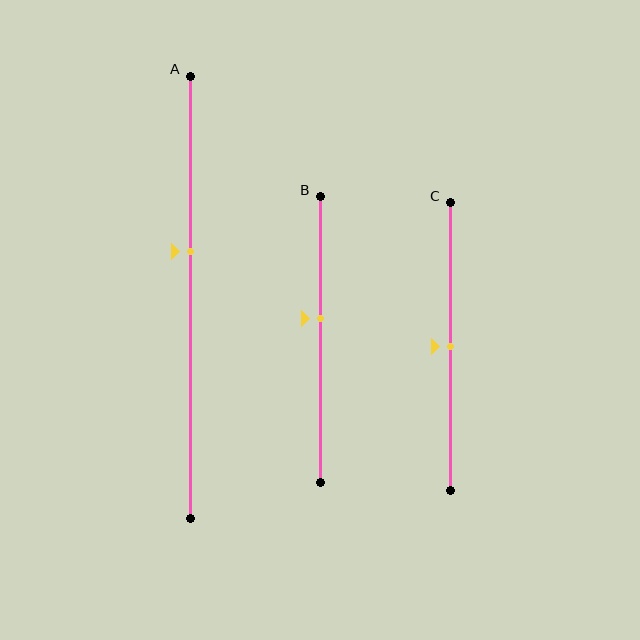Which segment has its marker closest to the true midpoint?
Segment C has its marker closest to the true midpoint.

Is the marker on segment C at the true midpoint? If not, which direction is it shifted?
Yes, the marker on segment C is at the true midpoint.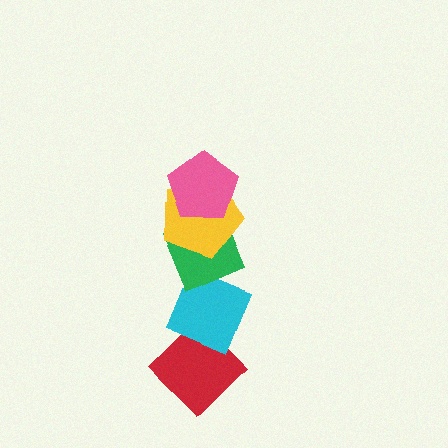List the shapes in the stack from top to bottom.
From top to bottom: the pink pentagon, the yellow pentagon, the green diamond, the cyan diamond, the red diamond.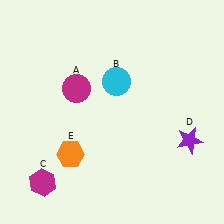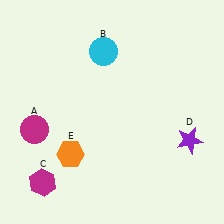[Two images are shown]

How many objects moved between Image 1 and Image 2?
2 objects moved between the two images.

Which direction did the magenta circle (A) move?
The magenta circle (A) moved left.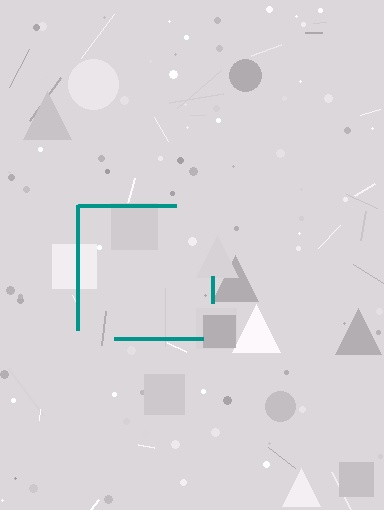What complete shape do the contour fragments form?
The contour fragments form a square.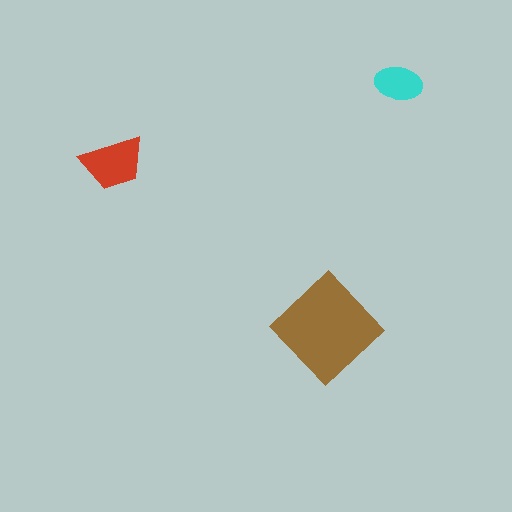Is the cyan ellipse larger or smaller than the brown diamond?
Smaller.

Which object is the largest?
The brown diamond.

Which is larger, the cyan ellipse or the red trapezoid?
The red trapezoid.